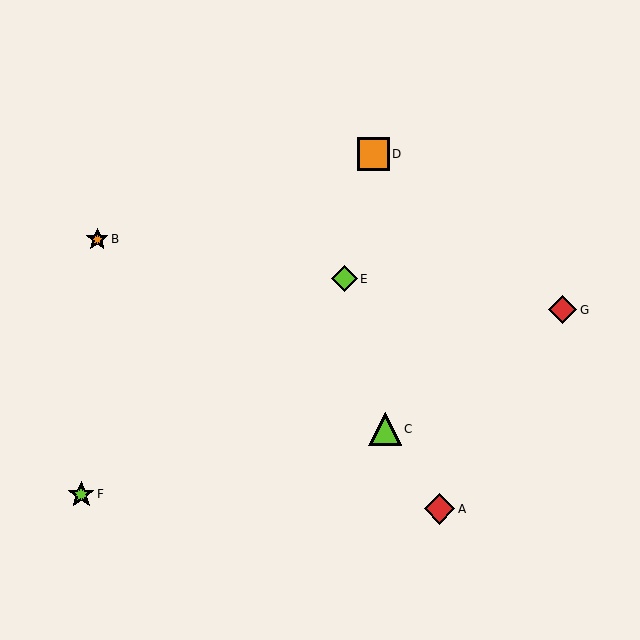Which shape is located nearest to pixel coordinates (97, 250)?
The orange star (labeled B) at (97, 239) is nearest to that location.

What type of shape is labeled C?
Shape C is a lime triangle.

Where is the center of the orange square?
The center of the orange square is at (373, 154).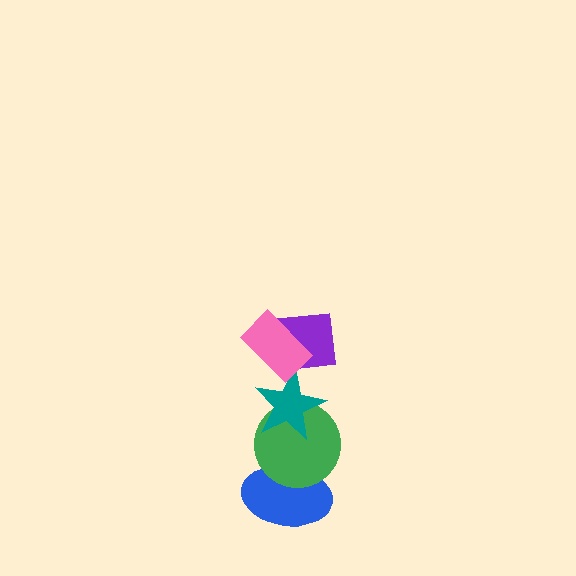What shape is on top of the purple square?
The pink rectangle is on top of the purple square.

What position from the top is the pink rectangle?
The pink rectangle is 1st from the top.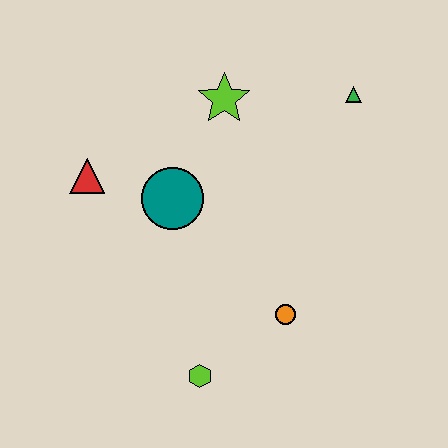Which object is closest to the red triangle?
The teal circle is closest to the red triangle.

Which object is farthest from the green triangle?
The lime hexagon is farthest from the green triangle.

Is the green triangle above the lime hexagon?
Yes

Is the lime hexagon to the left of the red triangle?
No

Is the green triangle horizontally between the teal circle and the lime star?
No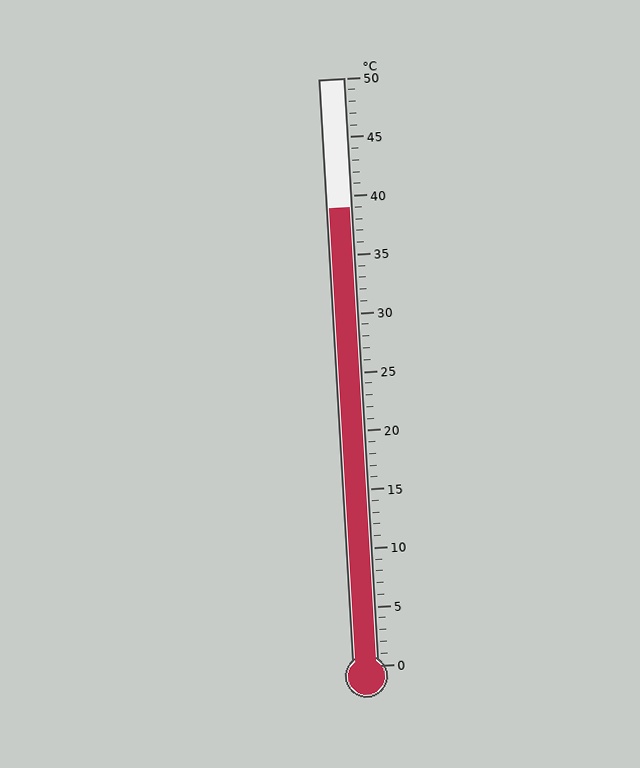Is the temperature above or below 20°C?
The temperature is above 20°C.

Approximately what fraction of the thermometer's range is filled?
The thermometer is filled to approximately 80% of its range.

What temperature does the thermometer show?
The thermometer shows approximately 39°C.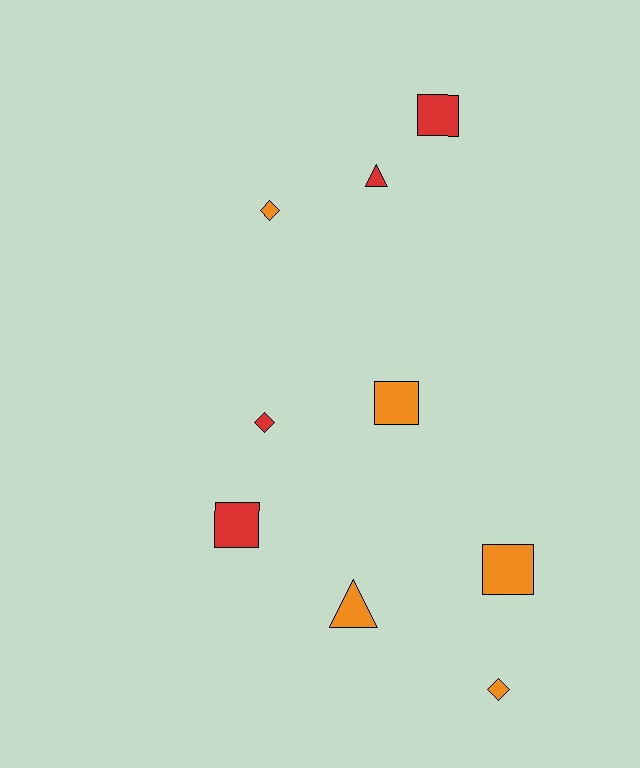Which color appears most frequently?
Orange, with 5 objects.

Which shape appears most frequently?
Square, with 4 objects.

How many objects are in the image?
There are 9 objects.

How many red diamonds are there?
There is 1 red diamond.